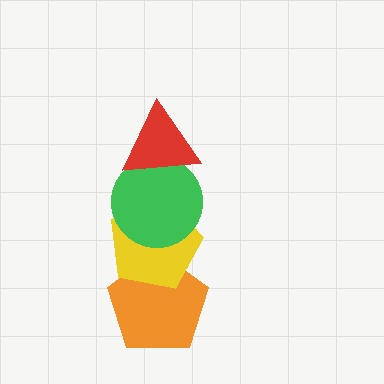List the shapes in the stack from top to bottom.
From top to bottom: the red triangle, the green circle, the yellow pentagon, the orange pentagon.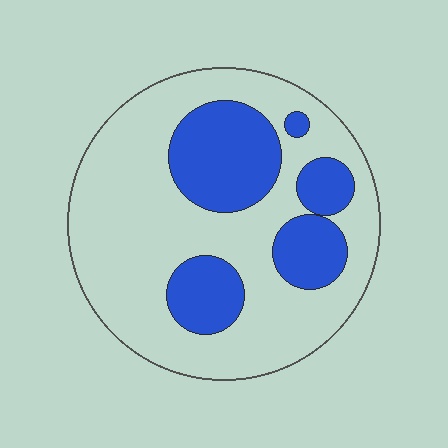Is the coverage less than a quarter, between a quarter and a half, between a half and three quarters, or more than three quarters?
Between a quarter and a half.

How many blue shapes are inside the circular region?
5.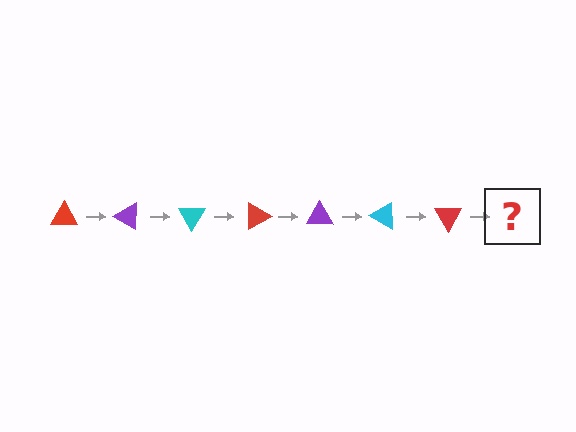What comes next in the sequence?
The next element should be a purple triangle, rotated 210 degrees from the start.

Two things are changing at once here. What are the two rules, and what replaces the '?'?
The two rules are that it rotates 30 degrees each step and the color cycles through red, purple, and cyan. The '?' should be a purple triangle, rotated 210 degrees from the start.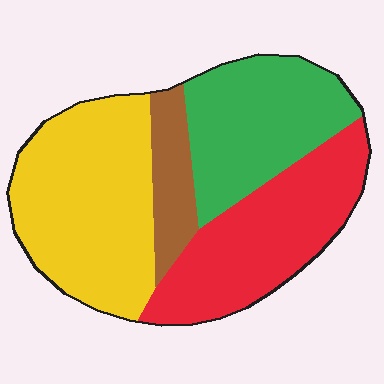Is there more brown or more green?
Green.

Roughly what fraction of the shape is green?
Green takes up about one quarter (1/4) of the shape.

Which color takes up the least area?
Brown, at roughly 10%.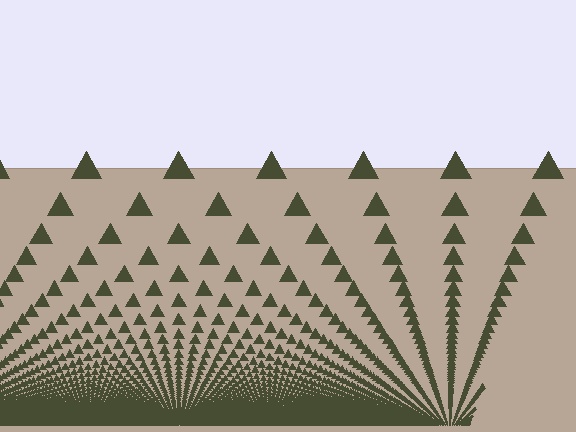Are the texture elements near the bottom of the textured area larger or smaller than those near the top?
Smaller. The gradient is inverted — elements near the bottom are smaller and denser.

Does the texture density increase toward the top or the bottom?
Density increases toward the bottom.